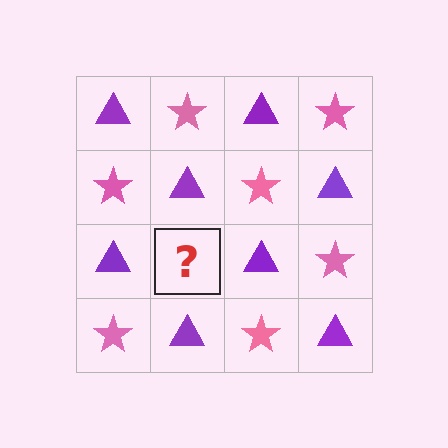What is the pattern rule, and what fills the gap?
The rule is that it alternates purple triangle and pink star in a checkerboard pattern. The gap should be filled with a pink star.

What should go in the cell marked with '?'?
The missing cell should contain a pink star.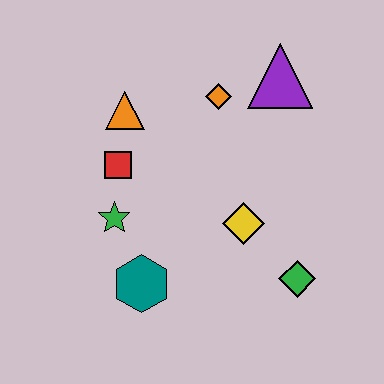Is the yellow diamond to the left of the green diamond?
Yes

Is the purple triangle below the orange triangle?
No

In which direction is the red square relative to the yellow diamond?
The red square is to the left of the yellow diamond.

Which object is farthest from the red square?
The green diamond is farthest from the red square.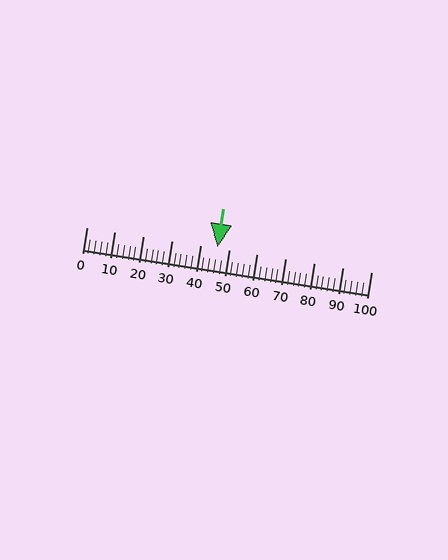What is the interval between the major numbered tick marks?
The major tick marks are spaced 10 units apart.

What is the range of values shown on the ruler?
The ruler shows values from 0 to 100.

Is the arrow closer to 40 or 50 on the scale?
The arrow is closer to 50.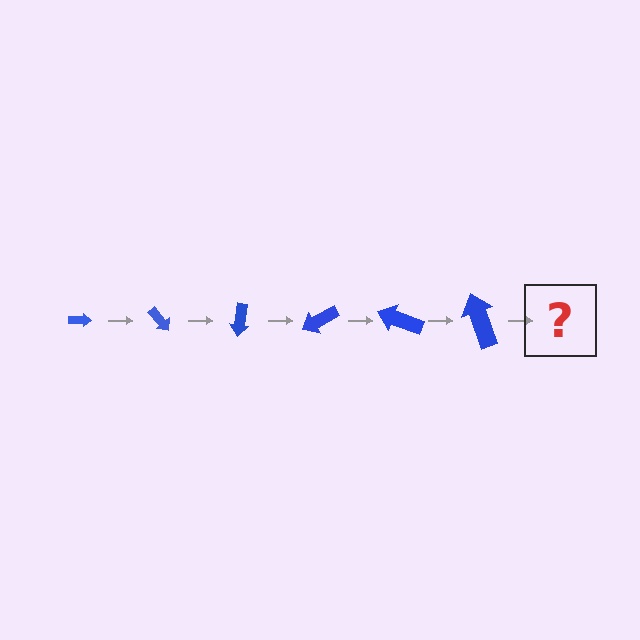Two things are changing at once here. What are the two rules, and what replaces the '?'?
The two rules are that the arrow grows larger each step and it rotates 50 degrees each step. The '?' should be an arrow, larger than the previous one and rotated 300 degrees from the start.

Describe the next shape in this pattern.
It should be an arrow, larger than the previous one and rotated 300 degrees from the start.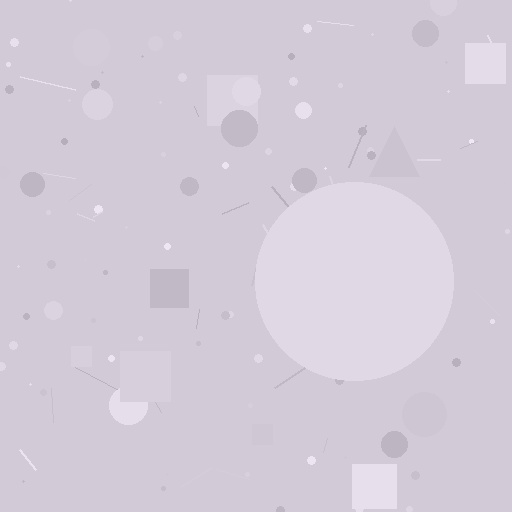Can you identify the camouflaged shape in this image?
The camouflaged shape is a circle.